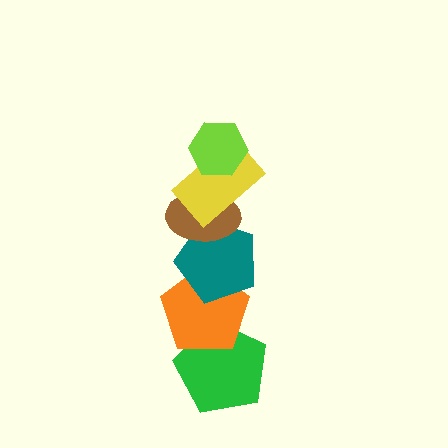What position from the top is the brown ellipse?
The brown ellipse is 3rd from the top.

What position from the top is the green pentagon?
The green pentagon is 6th from the top.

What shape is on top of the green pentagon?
The orange pentagon is on top of the green pentagon.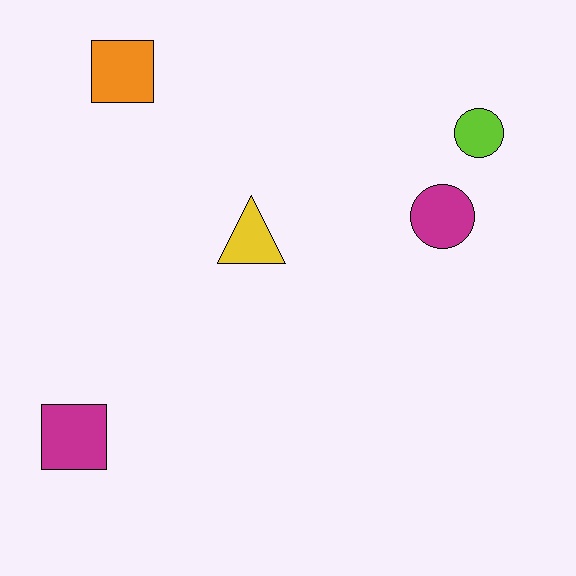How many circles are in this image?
There are 2 circles.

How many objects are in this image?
There are 5 objects.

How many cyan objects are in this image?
There are no cyan objects.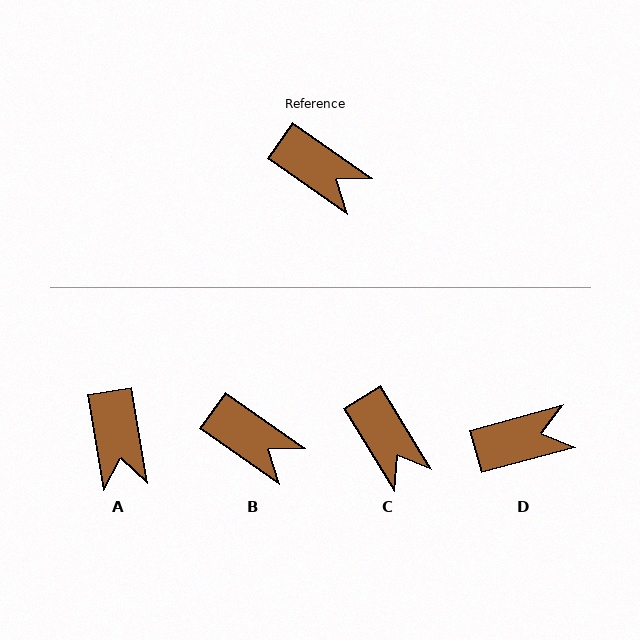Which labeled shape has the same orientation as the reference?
B.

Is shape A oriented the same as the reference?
No, it is off by about 46 degrees.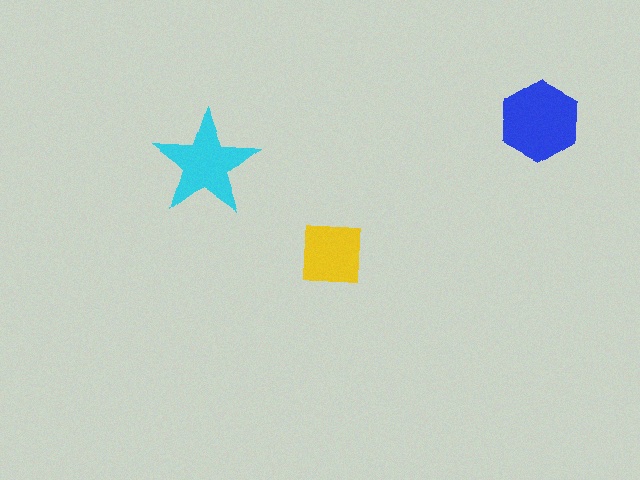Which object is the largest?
The blue hexagon.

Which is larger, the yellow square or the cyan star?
The cyan star.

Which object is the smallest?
The yellow square.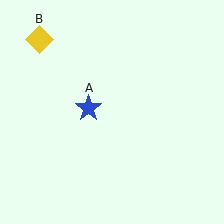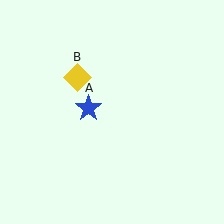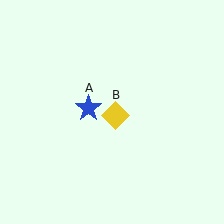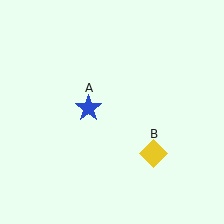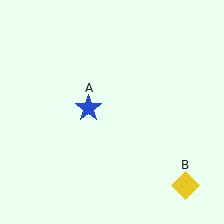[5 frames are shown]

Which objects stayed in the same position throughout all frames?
Blue star (object A) remained stationary.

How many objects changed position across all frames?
1 object changed position: yellow diamond (object B).